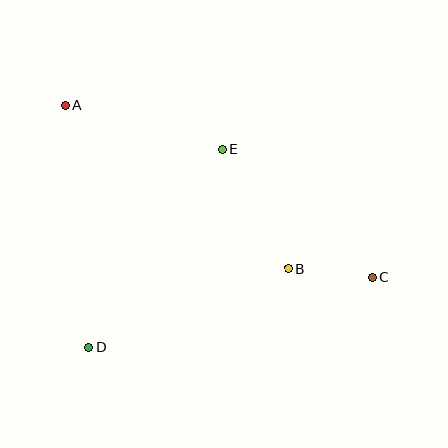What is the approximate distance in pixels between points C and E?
The distance between C and E is approximately 197 pixels.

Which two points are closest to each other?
Points B and C are closest to each other.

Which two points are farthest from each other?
Points A and C are farthest from each other.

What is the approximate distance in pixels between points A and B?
The distance between A and B is approximately 276 pixels.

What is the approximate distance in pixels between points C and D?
The distance between C and D is approximately 292 pixels.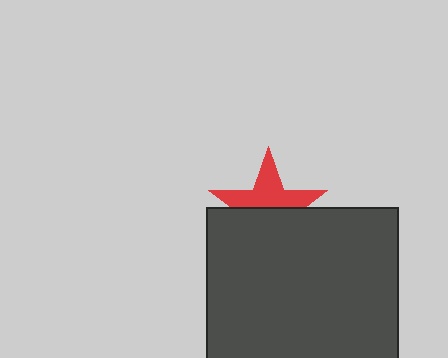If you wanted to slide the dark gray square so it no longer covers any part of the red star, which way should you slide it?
Slide it down — that is the most direct way to separate the two shapes.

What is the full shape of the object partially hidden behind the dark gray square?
The partially hidden object is a red star.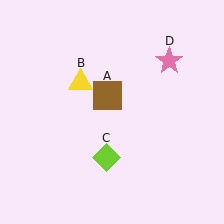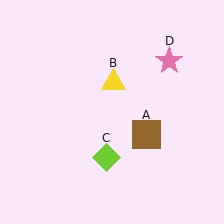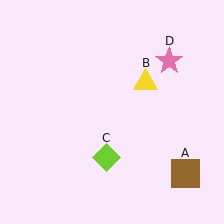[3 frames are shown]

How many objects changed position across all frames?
2 objects changed position: brown square (object A), yellow triangle (object B).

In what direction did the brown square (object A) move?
The brown square (object A) moved down and to the right.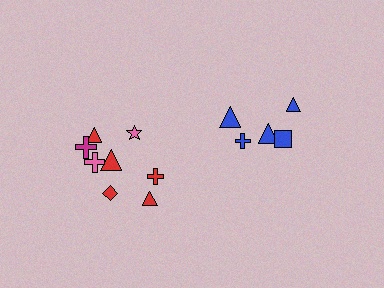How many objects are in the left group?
There are 8 objects.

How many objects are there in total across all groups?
There are 13 objects.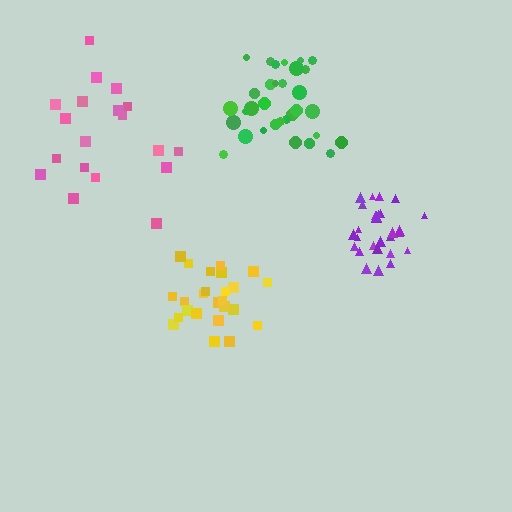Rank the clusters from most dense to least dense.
green, purple, yellow, pink.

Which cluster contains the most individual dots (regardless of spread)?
Green (32).